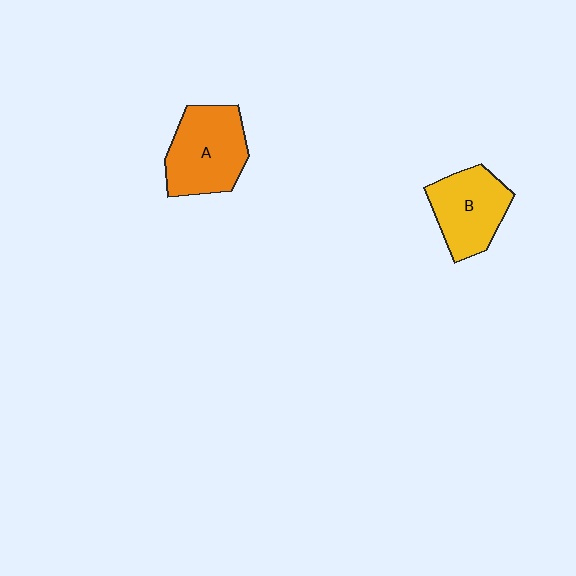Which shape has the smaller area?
Shape B (yellow).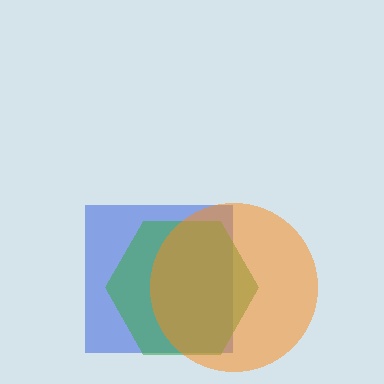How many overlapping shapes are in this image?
There are 3 overlapping shapes in the image.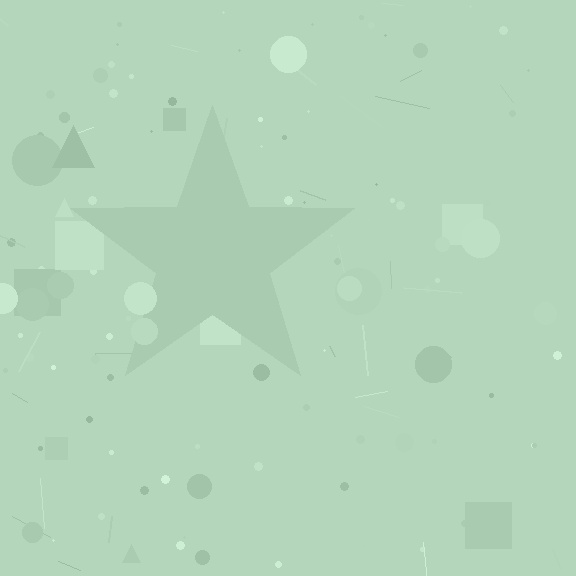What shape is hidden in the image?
A star is hidden in the image.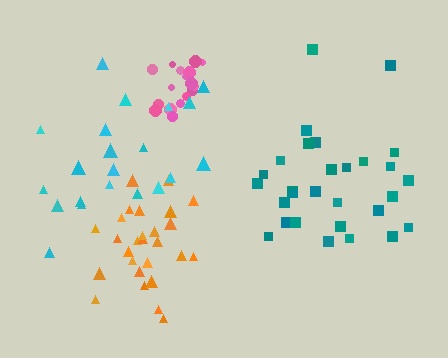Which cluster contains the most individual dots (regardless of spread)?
Teal (29).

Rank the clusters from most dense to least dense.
pink, orange, teal, cyan.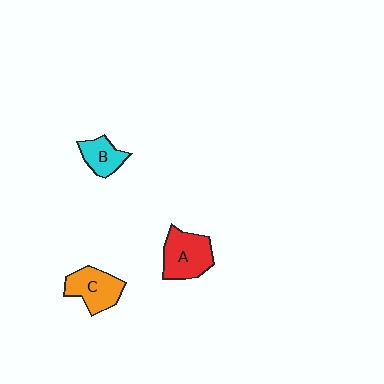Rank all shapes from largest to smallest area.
From largest to smallest: A (red), C (orange), B (cyan).